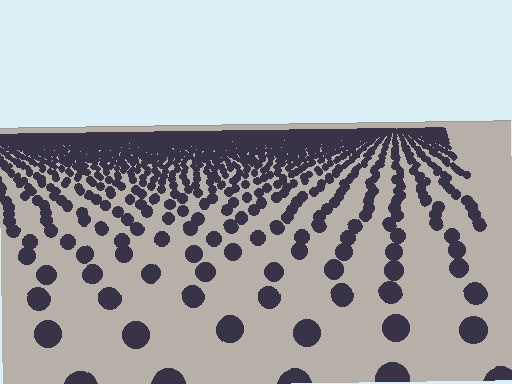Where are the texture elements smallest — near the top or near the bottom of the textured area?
Near the top.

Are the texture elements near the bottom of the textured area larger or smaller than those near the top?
Larger. Near the bottom, elements are closer to the viewer and appear at a bigger on-screen size.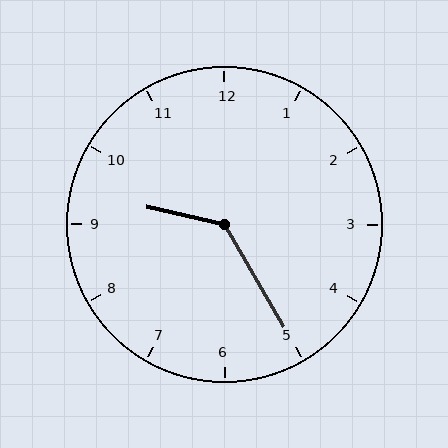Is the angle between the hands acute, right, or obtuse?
It is obtuse.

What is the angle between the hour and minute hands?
Approximately 132 degrees.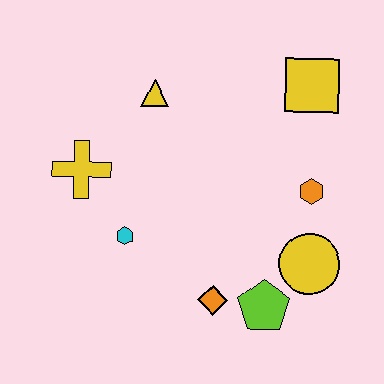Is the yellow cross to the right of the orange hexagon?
No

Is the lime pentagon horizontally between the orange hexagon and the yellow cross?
Yes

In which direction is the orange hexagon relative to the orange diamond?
The orange hexagon is above the orange diamond.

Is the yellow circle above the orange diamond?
Yes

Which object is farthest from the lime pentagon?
The yellow triangle is farthest from the lime pentagon.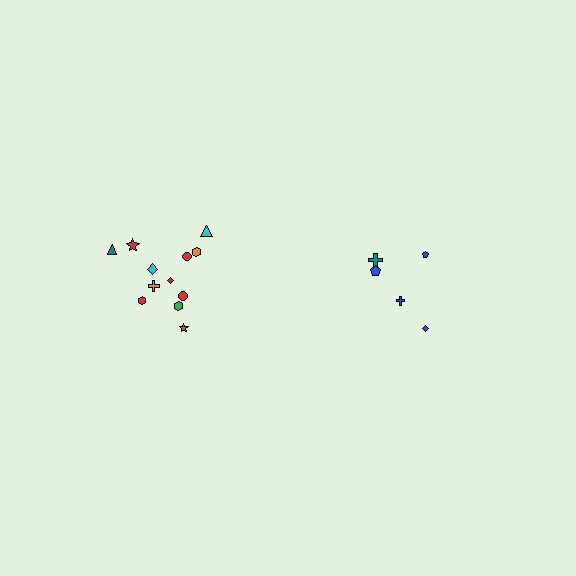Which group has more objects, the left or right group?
The left group.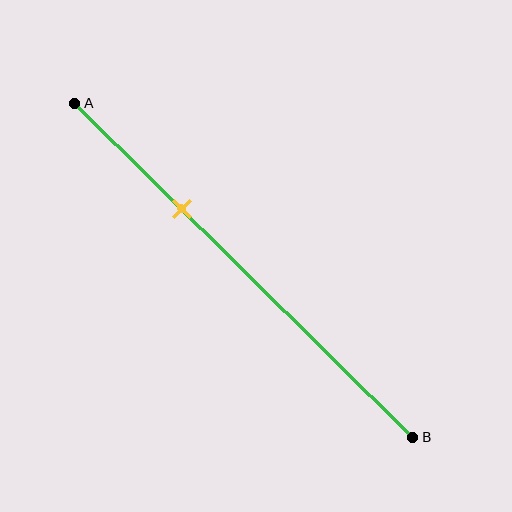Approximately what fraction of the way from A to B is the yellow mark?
The yellow mark is approximately 30% of the way from A to B.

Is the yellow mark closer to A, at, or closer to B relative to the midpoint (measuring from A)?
The yellow mark is closer to point A than the midpoint of segment AB.